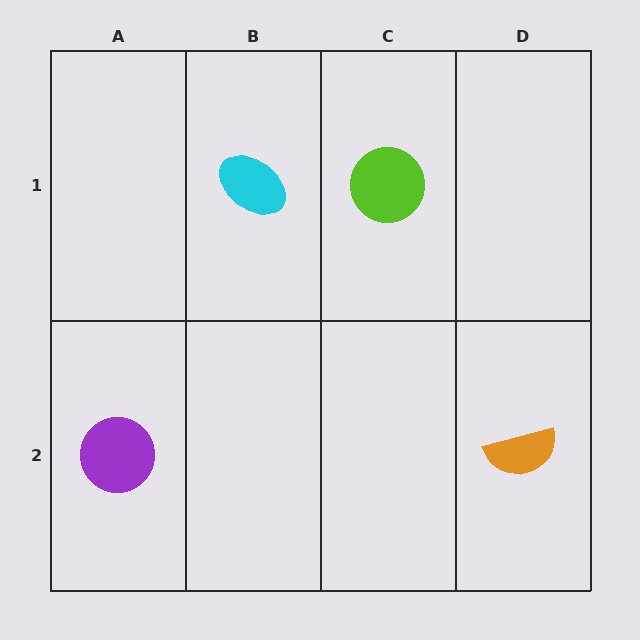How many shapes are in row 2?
2 shapes.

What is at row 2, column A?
A purple circle.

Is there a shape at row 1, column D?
No, that cell is empty.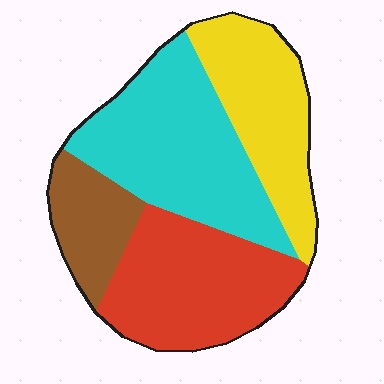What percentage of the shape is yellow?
Yellow covers roughly 25% of the shape.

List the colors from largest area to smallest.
From largest to smallest: cyan, red, yellow, brown.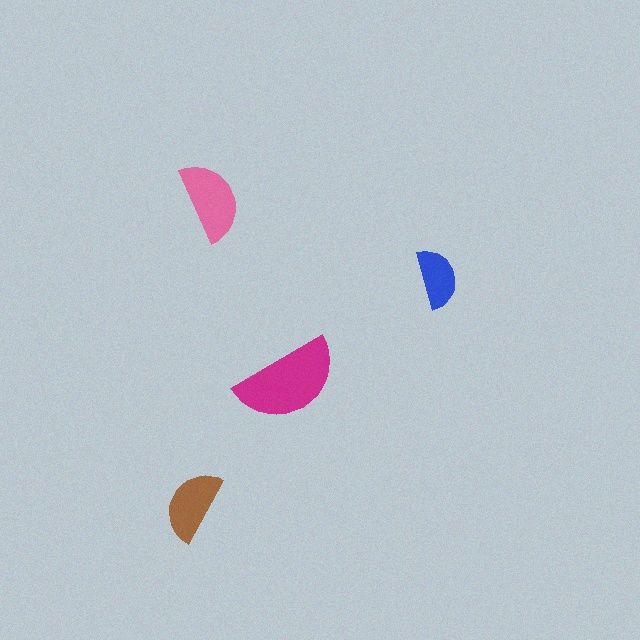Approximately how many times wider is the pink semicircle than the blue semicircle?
About 1.5 times wider.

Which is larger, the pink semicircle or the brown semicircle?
The pink one.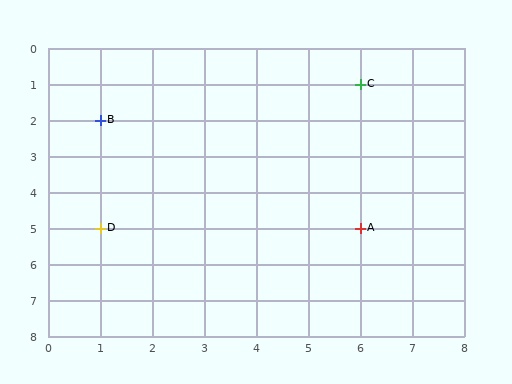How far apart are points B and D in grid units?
Points B and D are 3 rows apart.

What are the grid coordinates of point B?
Point B is at grid coordinates (1, 2).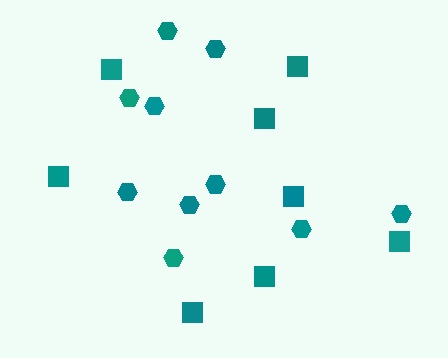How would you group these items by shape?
There are 2 groups: one group of squares (8) and one group of hexagons (10).